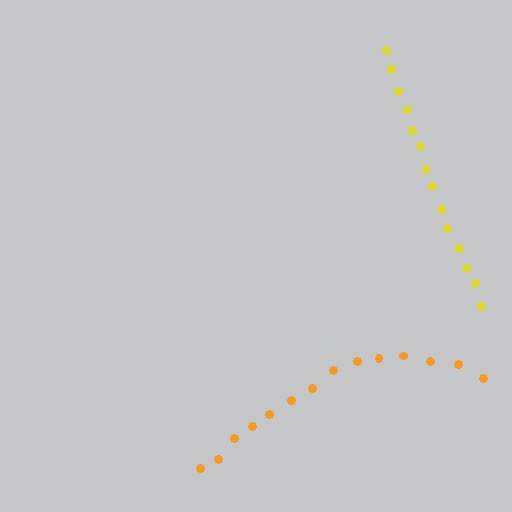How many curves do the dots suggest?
There are 2 distinct paths.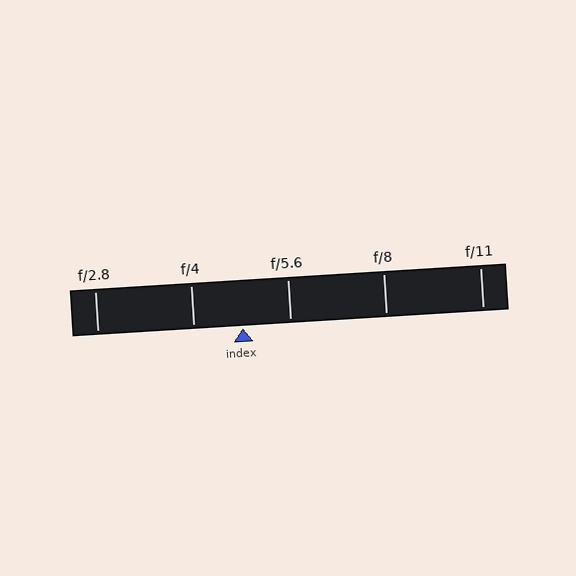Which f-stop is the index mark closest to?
The index mark is closest to f/5.6.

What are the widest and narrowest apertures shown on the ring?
The widest aperture shown is f/2.8 and the narrowest is f/11.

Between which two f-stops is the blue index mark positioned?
The index mark is between f/4 and f/5.6.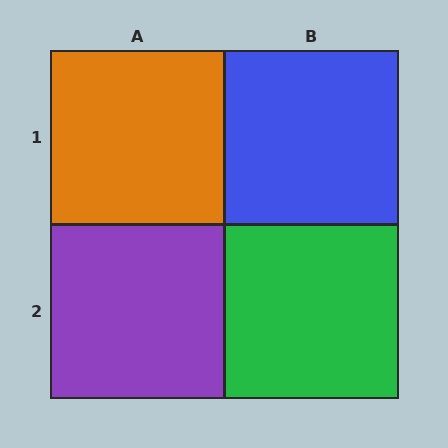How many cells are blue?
1 cell is blue.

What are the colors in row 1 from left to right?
Orange, blue.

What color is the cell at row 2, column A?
Purple.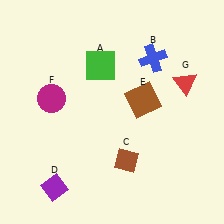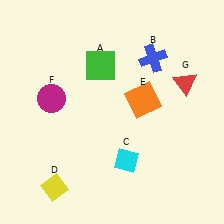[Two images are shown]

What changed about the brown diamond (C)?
In Image 1, C is brown. In Image 2, it changed to cyan.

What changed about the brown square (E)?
In Image 1, E is brown. In Image 2, it changed to orange.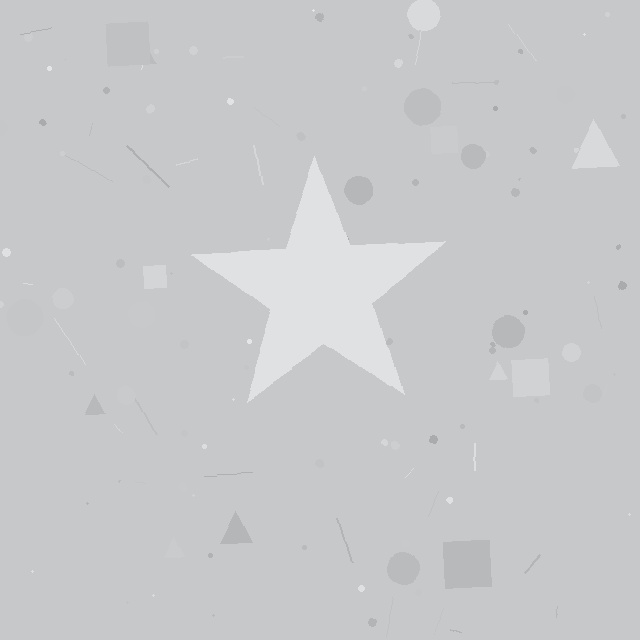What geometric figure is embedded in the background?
A star is embedded in the background.